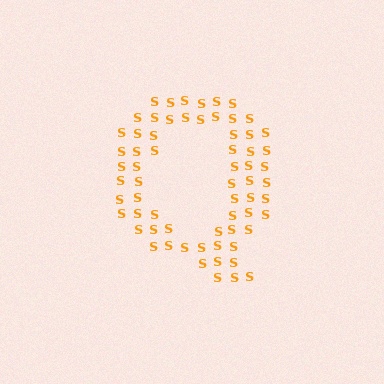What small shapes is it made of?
It is made of small letter S's.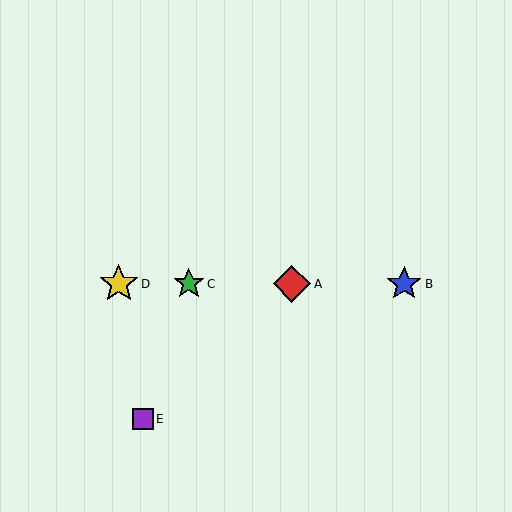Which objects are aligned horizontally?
Objects A, B, C, D are aligned horizontally.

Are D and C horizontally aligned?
Yes, both are at y≈284.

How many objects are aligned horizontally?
4 objects (A, B, C, D) are aligned horizontally.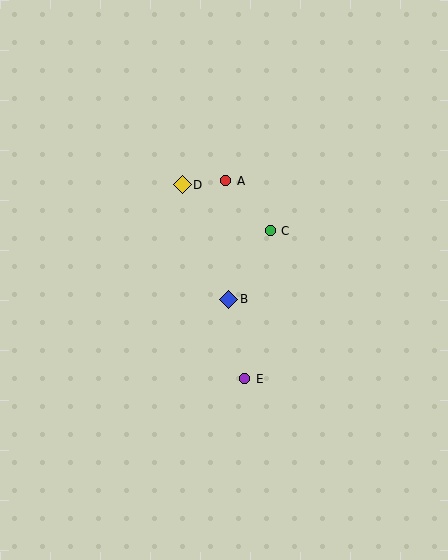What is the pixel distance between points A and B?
The distance between A and B is 118 pixels.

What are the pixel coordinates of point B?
Point B is at (229, 299).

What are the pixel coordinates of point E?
Point E is at (245, 379).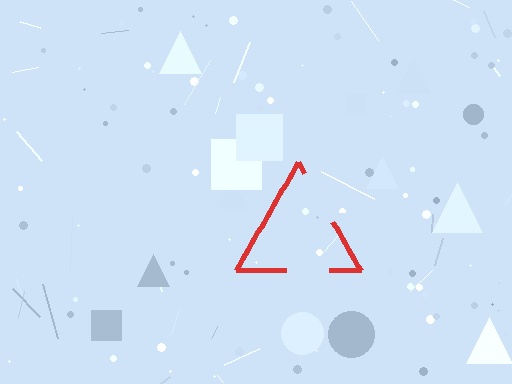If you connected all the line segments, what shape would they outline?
They would outline a triangle.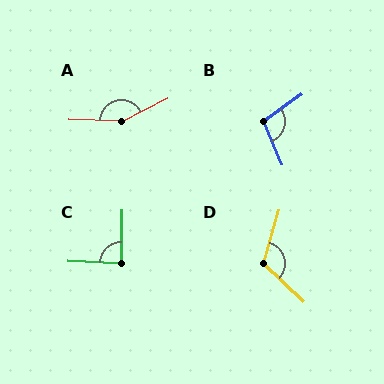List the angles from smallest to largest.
C (88°), B (103°), D (117°), A (151°).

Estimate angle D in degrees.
Approximately 117 degrees.